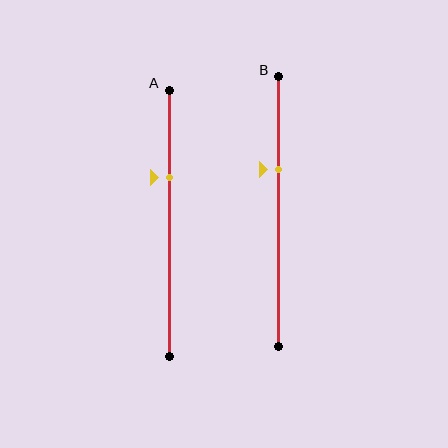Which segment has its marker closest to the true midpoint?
Segment B has its marker closest to the true midpoint.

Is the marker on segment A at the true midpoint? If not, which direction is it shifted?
No, the marker on segment A is shifted upward by about 17% of the segment length.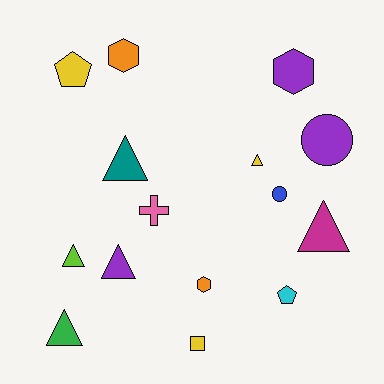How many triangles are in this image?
There are 6 triangles.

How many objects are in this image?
There are 15 objects.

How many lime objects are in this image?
There is 1 lime object.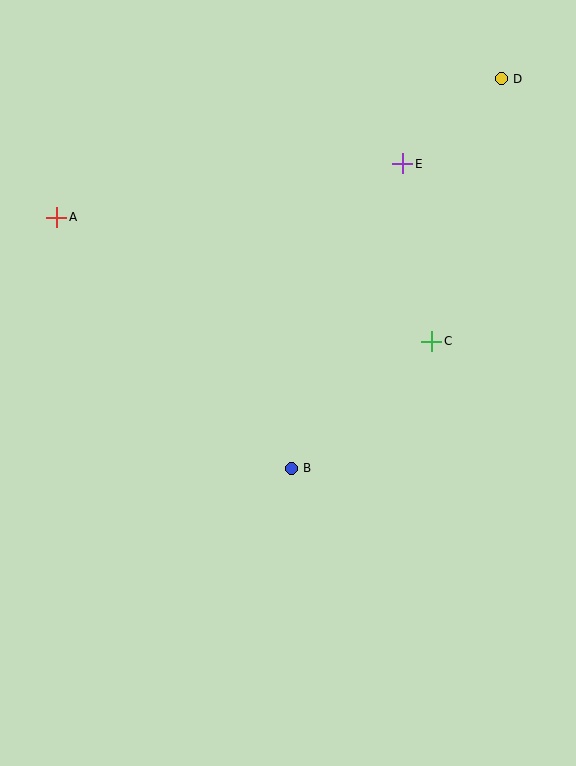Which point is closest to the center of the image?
Point B at (291, 468) is closest to the center.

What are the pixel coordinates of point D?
Point D is at (501, 79).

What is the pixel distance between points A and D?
The distance between A and D is 465 pixels.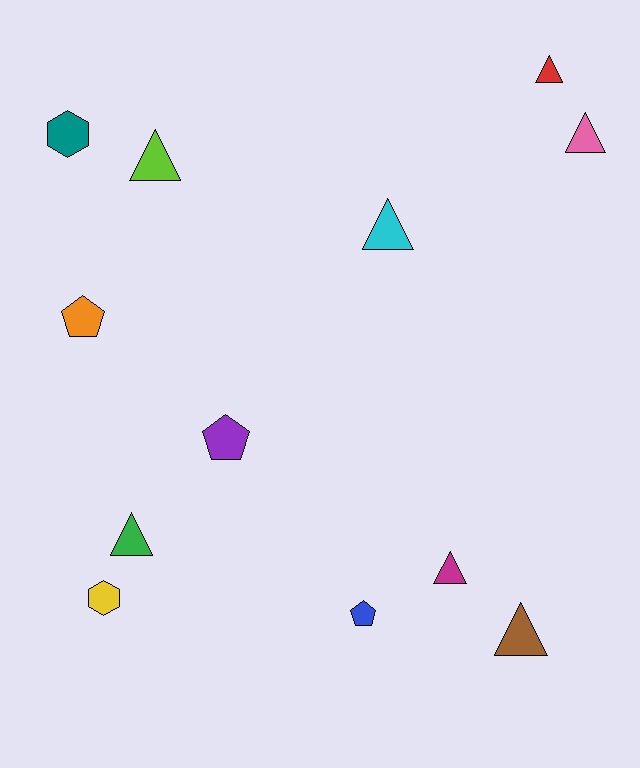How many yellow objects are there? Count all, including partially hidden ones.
There is 1 yellow object.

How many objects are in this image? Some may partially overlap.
There are 12 objects.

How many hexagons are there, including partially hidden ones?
There are 2 hexagons.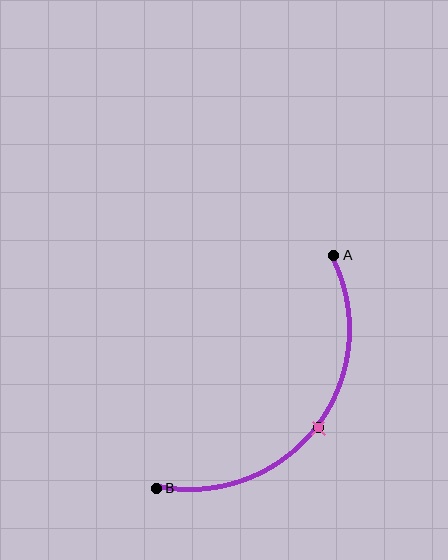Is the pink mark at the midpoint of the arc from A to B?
Yes. The pink mark lies on the arc at equal arc-length from both A and B — it is the arc midpoint.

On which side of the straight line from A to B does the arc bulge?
The arc bulges below and to the right of the straight line connecting A and B.